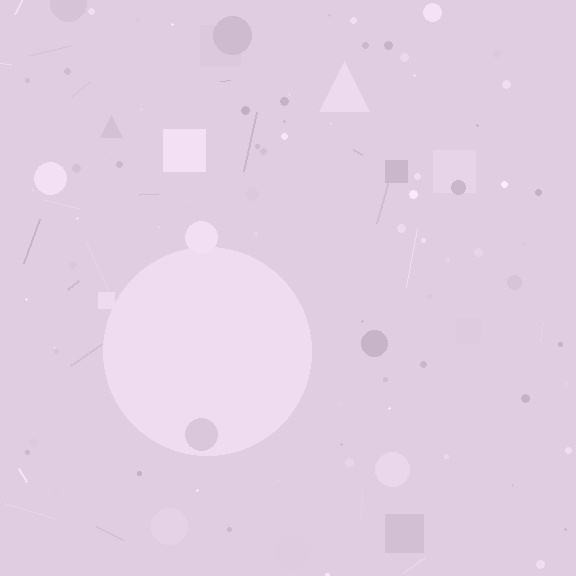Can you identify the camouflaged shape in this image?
The camouflaged shape is a circle.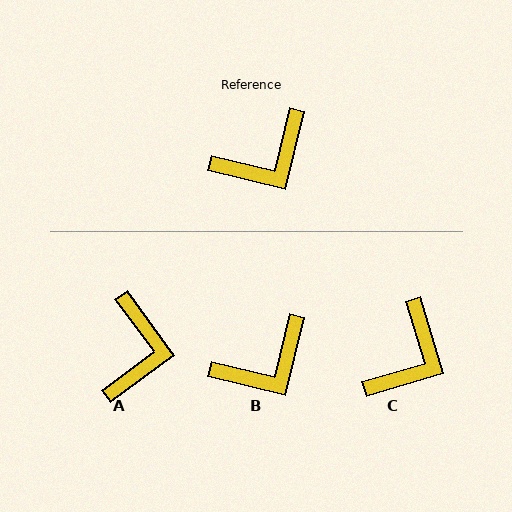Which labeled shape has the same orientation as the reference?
B.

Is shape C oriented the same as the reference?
No, it is off by about 30 degrees.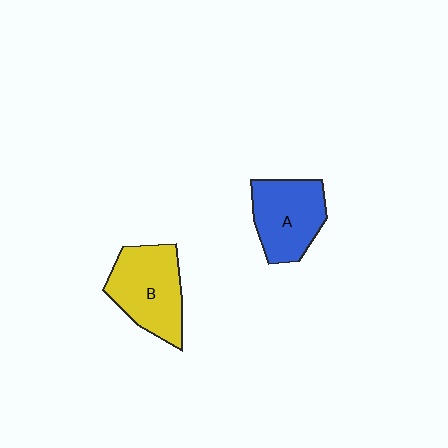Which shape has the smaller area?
Shape A (blue).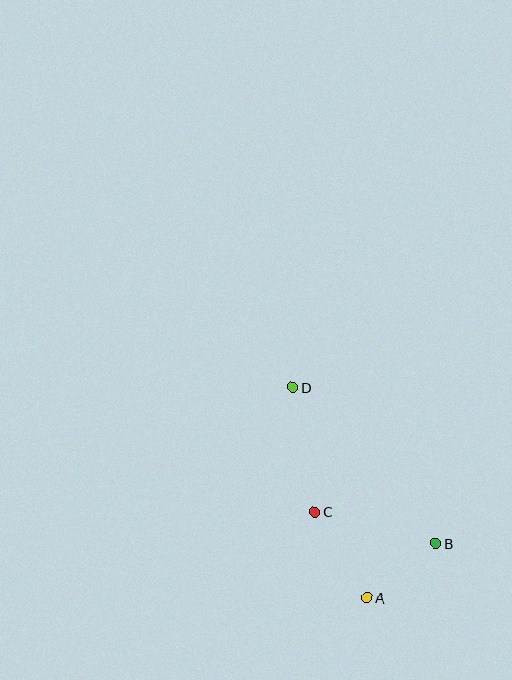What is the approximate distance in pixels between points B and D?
The distance between B and D is approximately 211 pixels.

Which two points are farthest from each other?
Points A and D are farthest from each other.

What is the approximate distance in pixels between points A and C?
The distance between A and C is approximately 100 pixels.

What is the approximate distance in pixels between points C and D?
The distance between C and D is approximately 126 pixels.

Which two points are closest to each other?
Points A and B are closest to each other.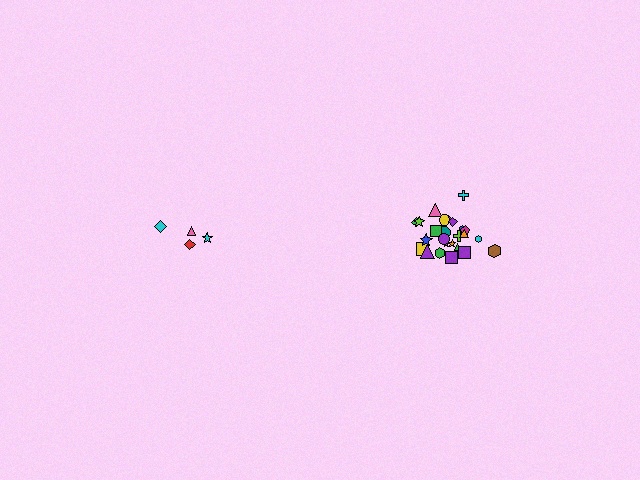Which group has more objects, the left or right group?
The right group.